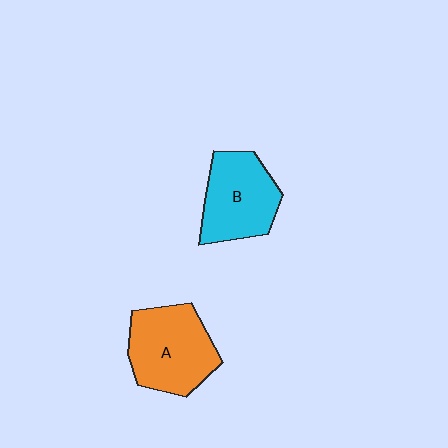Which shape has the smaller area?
Shape B (cyan).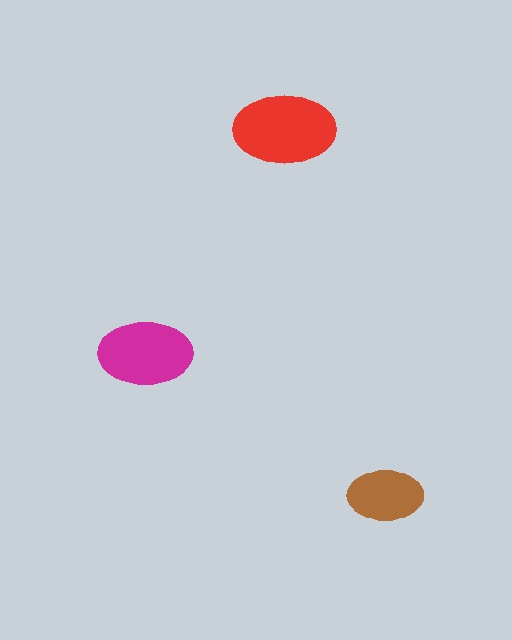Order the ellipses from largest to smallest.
the red one, the magenta one, the brown one.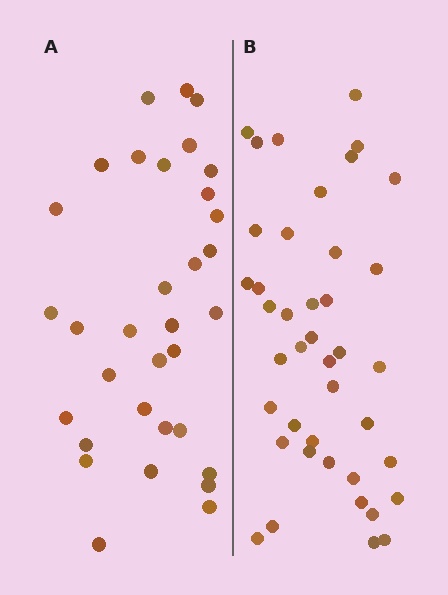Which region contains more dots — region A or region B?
Region B (the right region) has more dots.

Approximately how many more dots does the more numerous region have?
Region B has roughly 8 or so more dots than region A.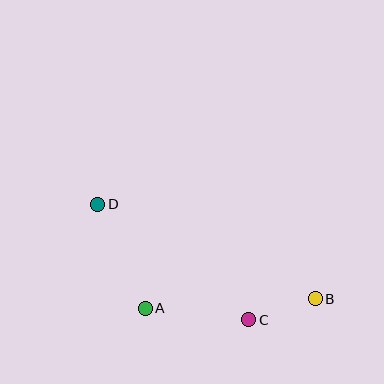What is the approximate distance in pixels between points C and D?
The distance between C and D is approximately 190 pixels.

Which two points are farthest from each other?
Points B and D are farthest from each other.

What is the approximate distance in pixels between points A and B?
The distance between A and B is approximately 170 pixels.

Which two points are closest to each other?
Points B and C are closest to each other.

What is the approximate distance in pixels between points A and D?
The distance between A and D is approximately 115 pixels.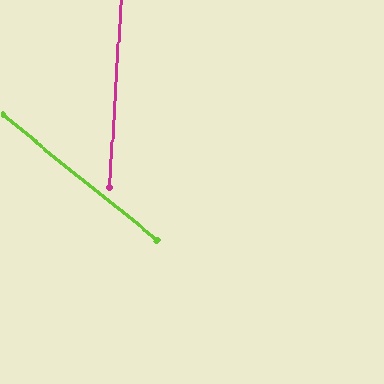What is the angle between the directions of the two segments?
Approximately 54 degrees.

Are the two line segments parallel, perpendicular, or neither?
Neither parallel nor perpendicular — they differ by about 54°.